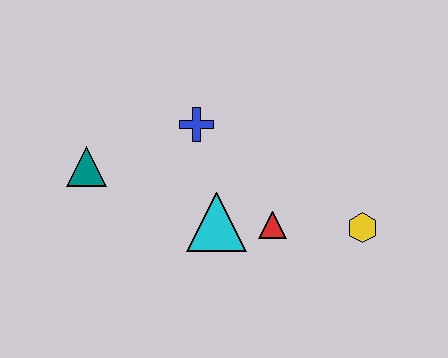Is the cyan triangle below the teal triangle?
Yes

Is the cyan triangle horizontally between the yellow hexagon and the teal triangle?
Yes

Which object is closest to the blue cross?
The cyan triangle is closest to the blue cross.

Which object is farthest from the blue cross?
The yellow hexagon is farthest from the blue cross.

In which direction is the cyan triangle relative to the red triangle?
The cyan triangle is to the left of the red triangle.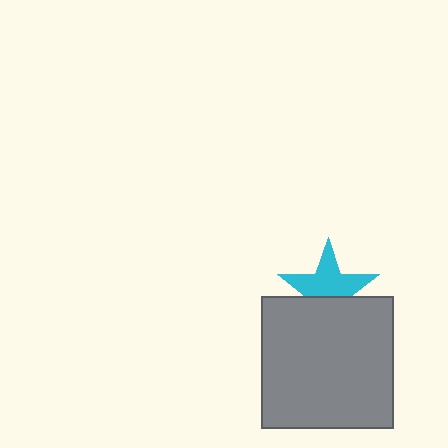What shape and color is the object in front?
The object in front is a gray square.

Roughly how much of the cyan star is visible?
About half of it is visible (roughly 61%).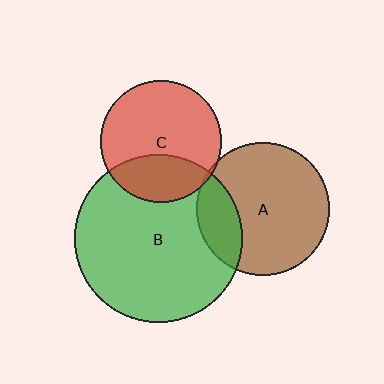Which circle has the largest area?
Circle B (green).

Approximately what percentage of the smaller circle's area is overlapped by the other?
Approximately 30%.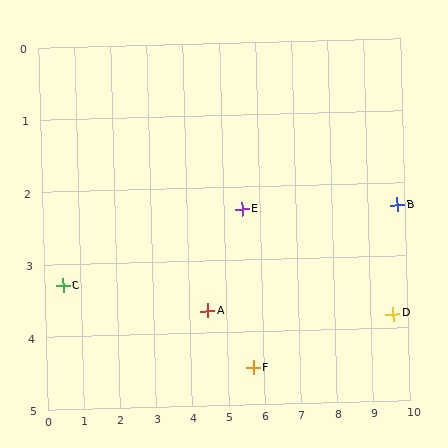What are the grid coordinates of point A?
Point A is at approximately (4.5, 3.7).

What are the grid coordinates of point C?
Point C is at approximately (0.5, 3.3).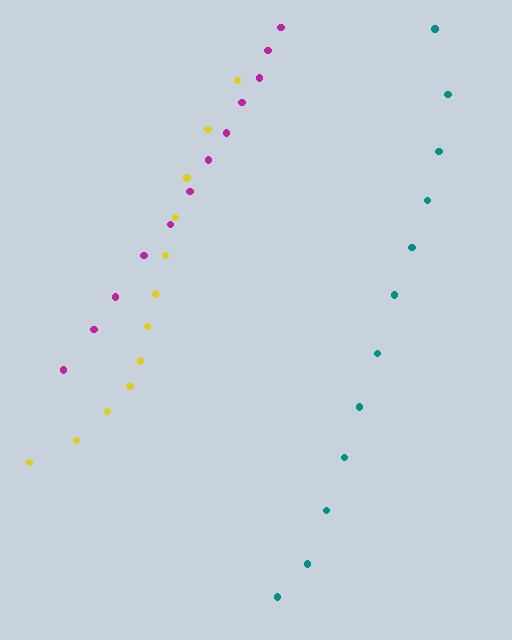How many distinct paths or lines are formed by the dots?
There are 3 distinct paths.